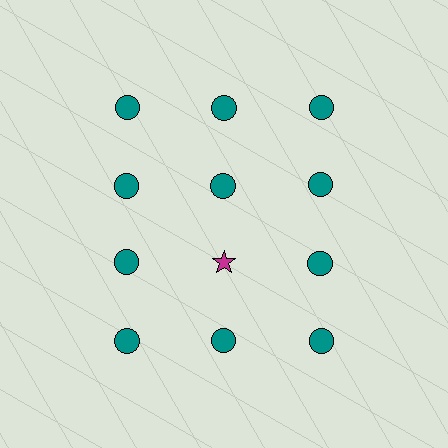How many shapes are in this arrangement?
There are 12 shapes arranged in a grid pattern.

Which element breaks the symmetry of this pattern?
The magenta star in the third row, second from left column breaks the symmetry. All other shapes are teal circles.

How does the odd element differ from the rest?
It differs in both color (magenta instead of teal) and shape (star instead of circle).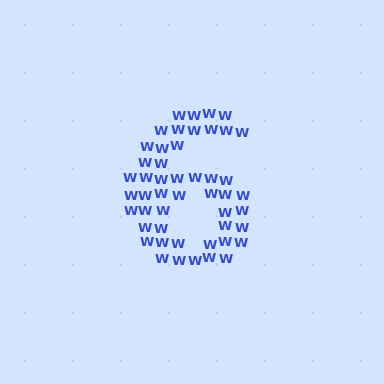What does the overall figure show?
The overall figure shows the digit 6.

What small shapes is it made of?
It is made of small letter W's.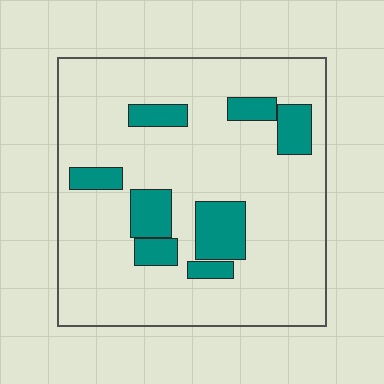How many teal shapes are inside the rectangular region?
8.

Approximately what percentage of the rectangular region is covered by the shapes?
Approximately 15%.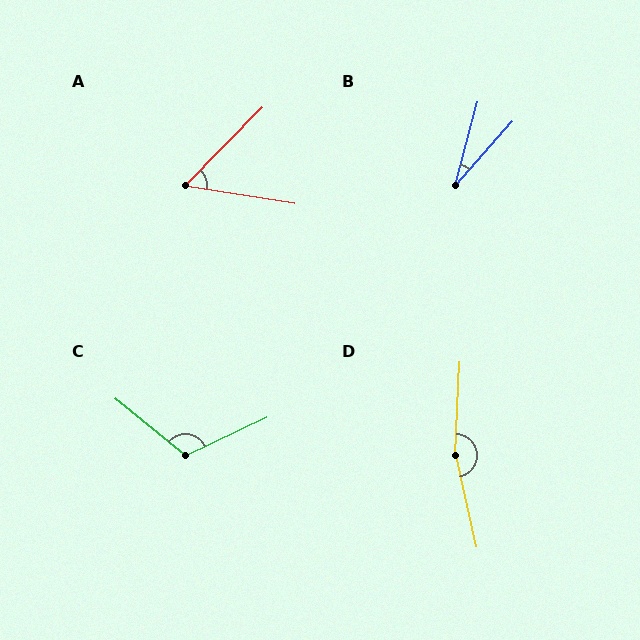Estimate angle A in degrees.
Approximately 54 degrees.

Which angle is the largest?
D, at approximately 165 degrees.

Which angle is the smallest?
B, at approximately 26 degrees.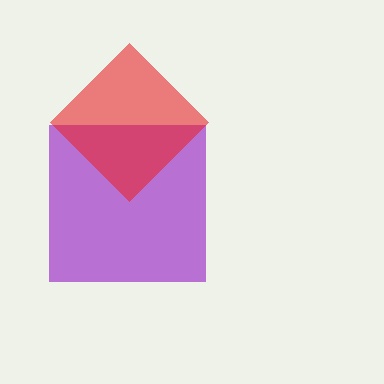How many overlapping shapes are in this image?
There are 2 overlapping shapes in the image.